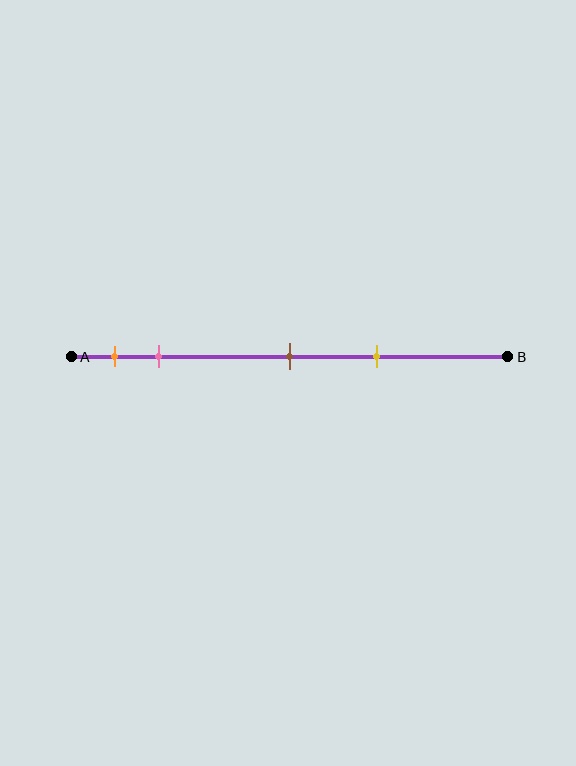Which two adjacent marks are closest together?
The orange and pink marks are the closest adjacent pair.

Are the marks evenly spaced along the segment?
No, the marks are not evenly spaced.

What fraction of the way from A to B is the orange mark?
The orange mark is approximately 10% (0.1) of the way from A to B.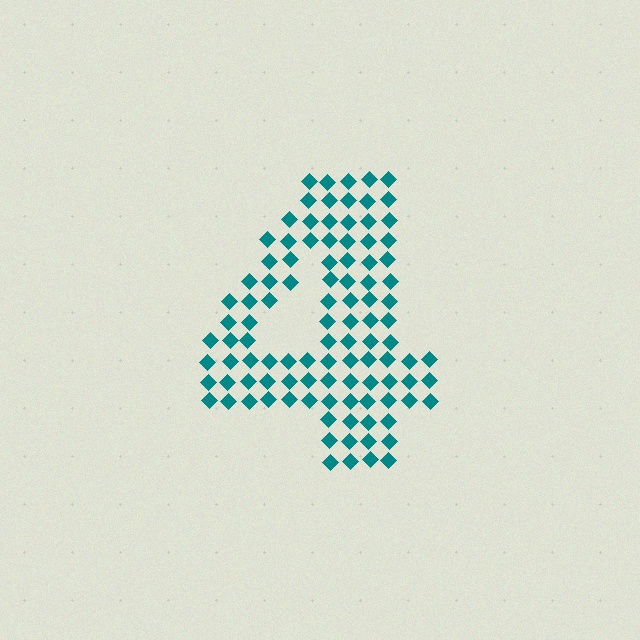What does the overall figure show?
The overall figure shows the digit 4.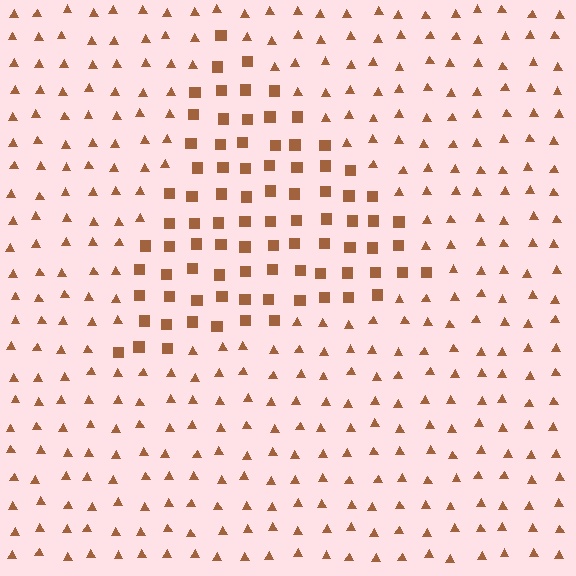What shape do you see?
I see a triangle.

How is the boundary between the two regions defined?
The boundary is defined by a change in element shape: squares inside vs. triangles outside. All elements share the same color and spacing.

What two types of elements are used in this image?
The image uses squares inside the triangle region and triangles outside it.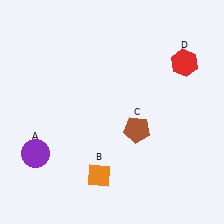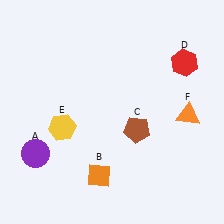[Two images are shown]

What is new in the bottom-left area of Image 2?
A yellow hexagon (E) was added in the bottom-left area of Image 2.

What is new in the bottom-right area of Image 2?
An orange triangle (F) was added in the bottom-right area of Image 2.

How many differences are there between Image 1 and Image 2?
There are 2 differences between the two images.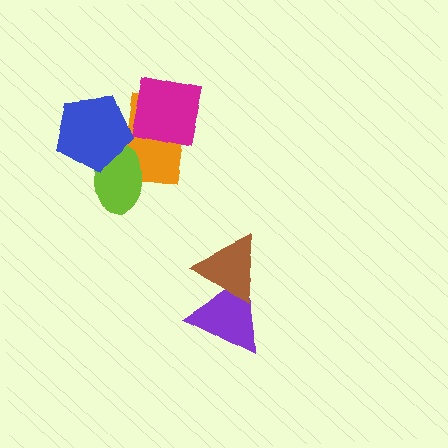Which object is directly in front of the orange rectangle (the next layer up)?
The magenta square is directly in front of the orange rectangle.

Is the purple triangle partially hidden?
Yes, it is partially covered by another shape.